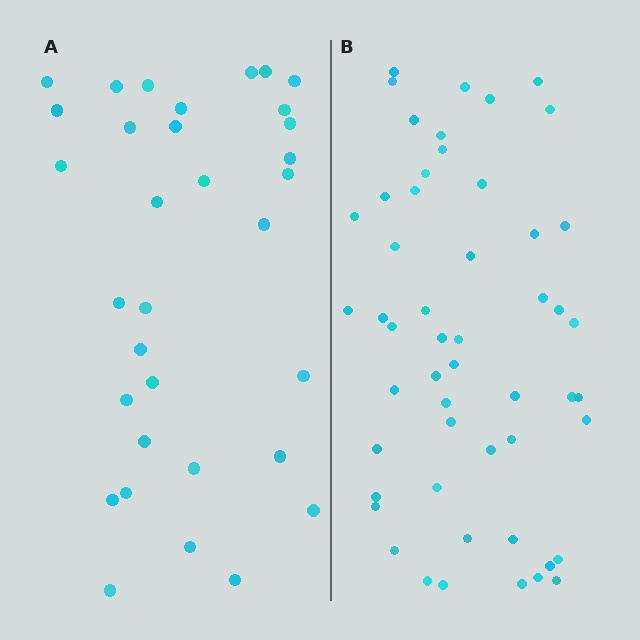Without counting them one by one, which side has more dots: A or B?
Region B (the right region) has more dots.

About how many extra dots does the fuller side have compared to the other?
Region B has approximately 20 more dots than region A.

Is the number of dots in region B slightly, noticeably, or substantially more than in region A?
Region B has substantially more. The ratio is roughly 1.6 to 1.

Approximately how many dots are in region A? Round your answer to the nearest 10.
About 30 dots. (The exact count is 33, which rounds to 30.)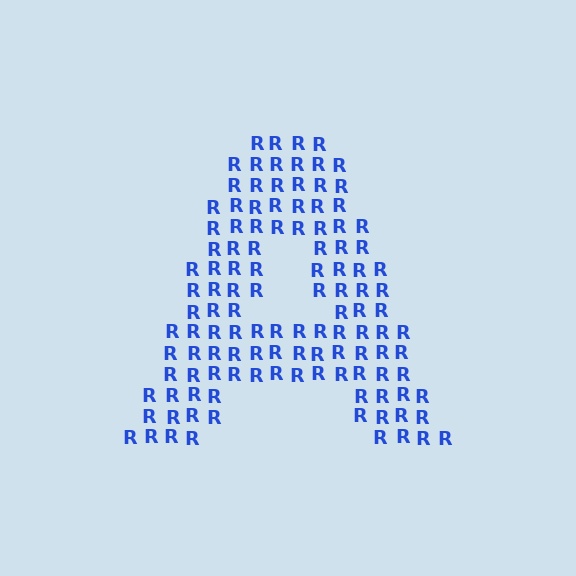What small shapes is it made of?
It is made of small letter R's.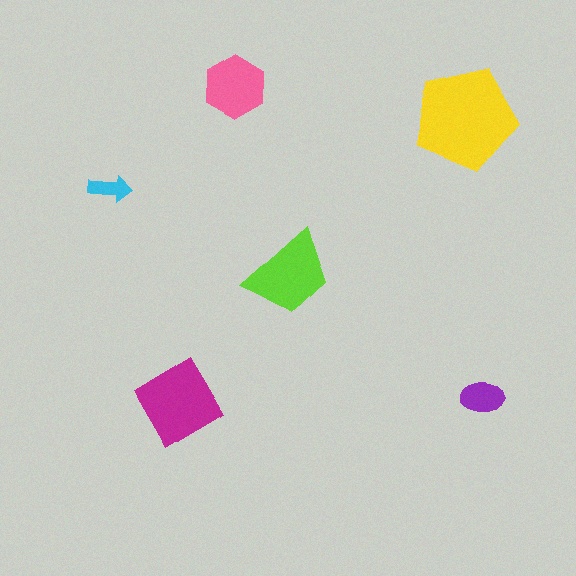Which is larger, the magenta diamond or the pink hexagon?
The magenta diamond.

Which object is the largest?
The yellow pentagon.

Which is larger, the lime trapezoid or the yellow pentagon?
The yellow pentagon.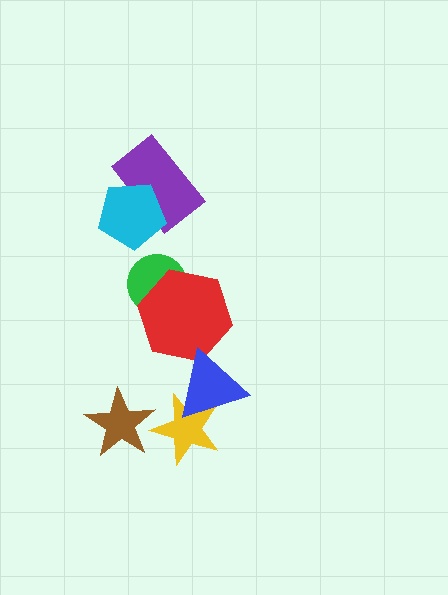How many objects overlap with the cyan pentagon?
1 object overlaps with the cyan pentagon.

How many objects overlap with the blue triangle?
2 objects overlap with the blue triangle.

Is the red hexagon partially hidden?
Yes, it is partially covered by another shape.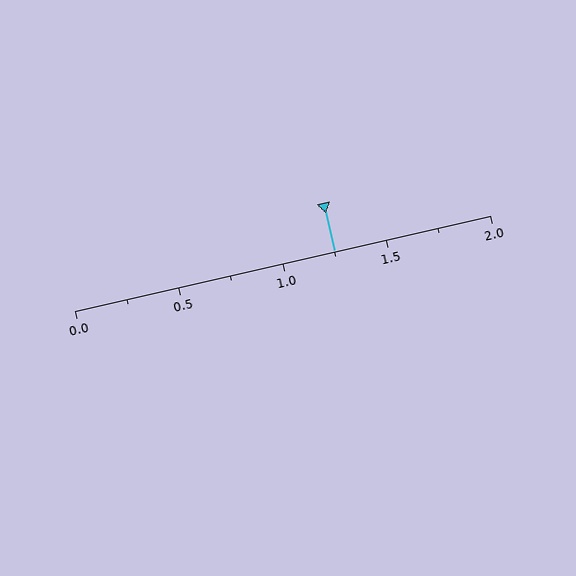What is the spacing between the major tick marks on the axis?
The major ticks are spaced 0.5 apart.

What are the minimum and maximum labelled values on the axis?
The axis runs from 0.0 to 2.0.